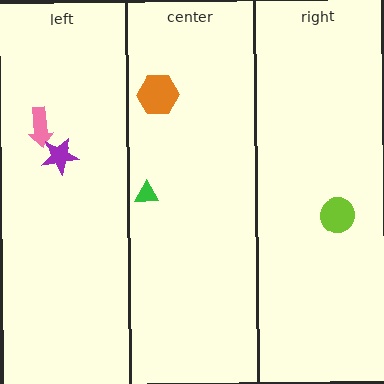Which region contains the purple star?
The left region.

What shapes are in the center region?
The orange hexagon, the green triangle.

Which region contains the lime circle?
The right region.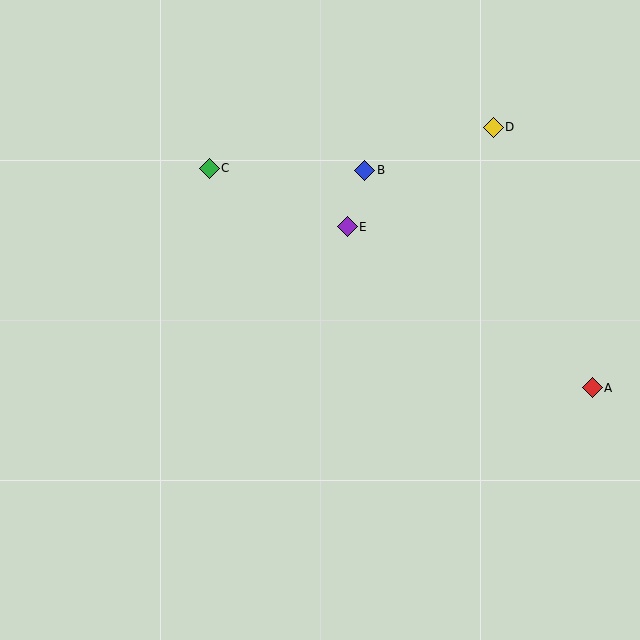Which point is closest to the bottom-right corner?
Point A is closest to the bottom-right corner.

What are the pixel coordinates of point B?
Point B is at (365, 170).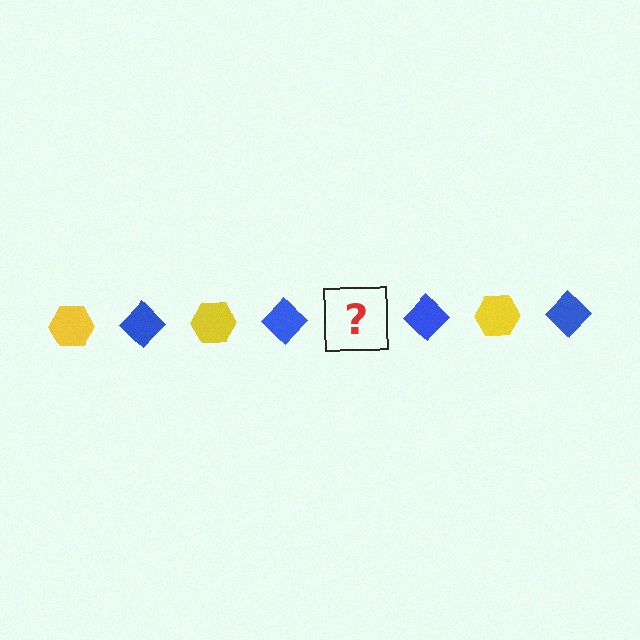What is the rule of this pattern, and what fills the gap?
The rule is that the pattern alternates between yellow hexagon and blue diamond. The gap should be filled with a yellow hexagon.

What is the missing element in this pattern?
The missing element is a yellow hexagon.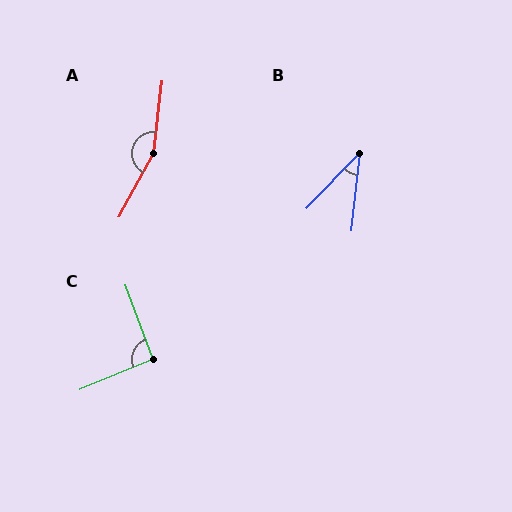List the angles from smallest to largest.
B (38°), C (92°), A (158°).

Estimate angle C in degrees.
Approximately 92 degrees.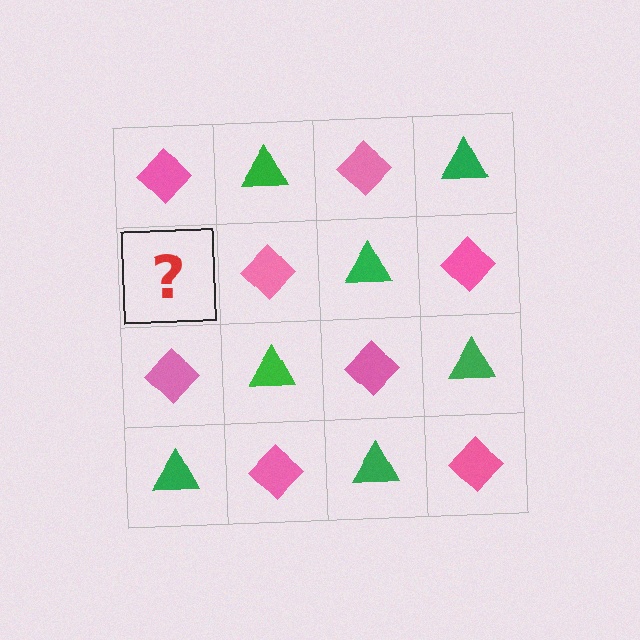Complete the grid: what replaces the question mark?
The question mark should be replaced with a green triangle.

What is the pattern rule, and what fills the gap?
The rule is that it alternates pink diamond and green triangle in a checkerboard pattern. The gap should be filled with a green triangle.